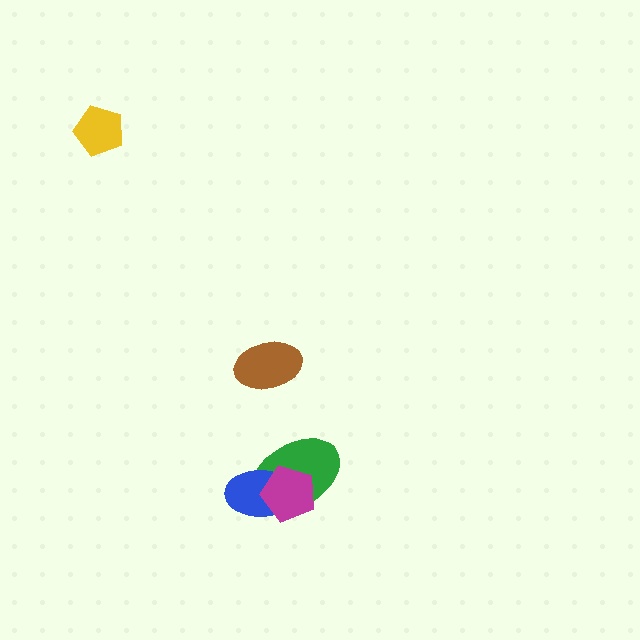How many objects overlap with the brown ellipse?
0 objects overlap with the brown ellipse.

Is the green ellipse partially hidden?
Yes, it is partially covered by another shape.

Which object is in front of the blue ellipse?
The magenta pentagon is in front of the blue ellipse.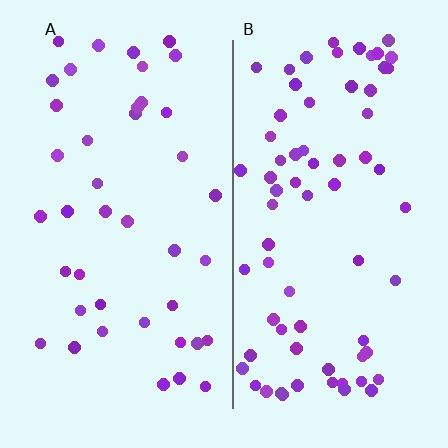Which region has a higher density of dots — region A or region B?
B (the right).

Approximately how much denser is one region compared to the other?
Approximately 1.8× — region B over region A.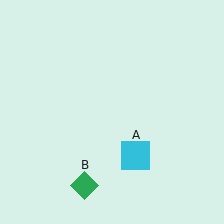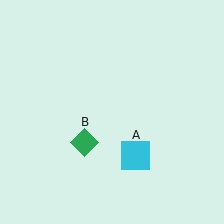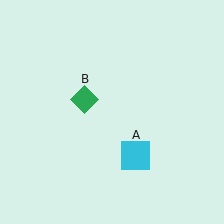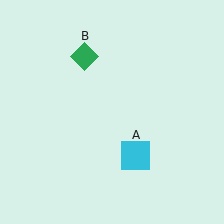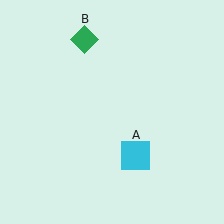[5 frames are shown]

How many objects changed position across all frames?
1 object changed position: green diamond (object B).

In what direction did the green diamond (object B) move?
The green diamond (object B) moved up.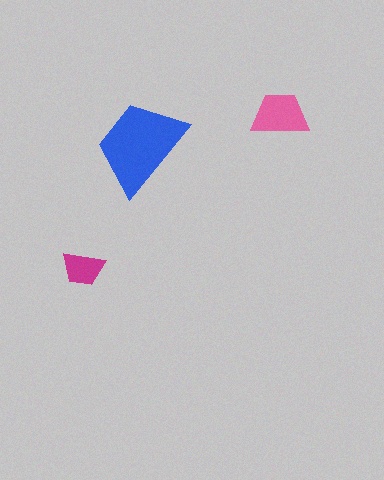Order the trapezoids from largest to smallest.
the blue one, the pink one, the magenta one.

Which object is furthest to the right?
The pink trapezoid is rightmost.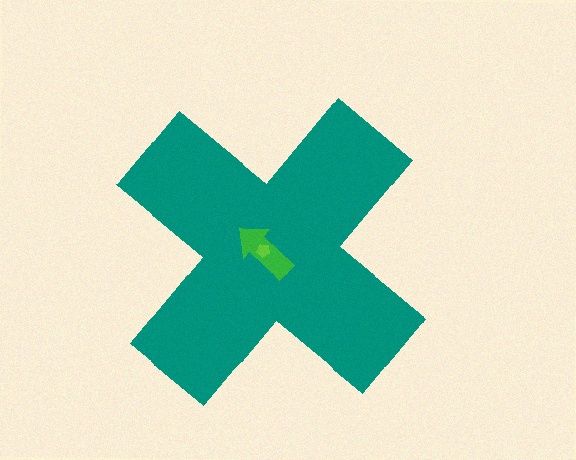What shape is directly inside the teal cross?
The green arrow.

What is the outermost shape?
The teal cross.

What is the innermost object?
The lime pentagon.